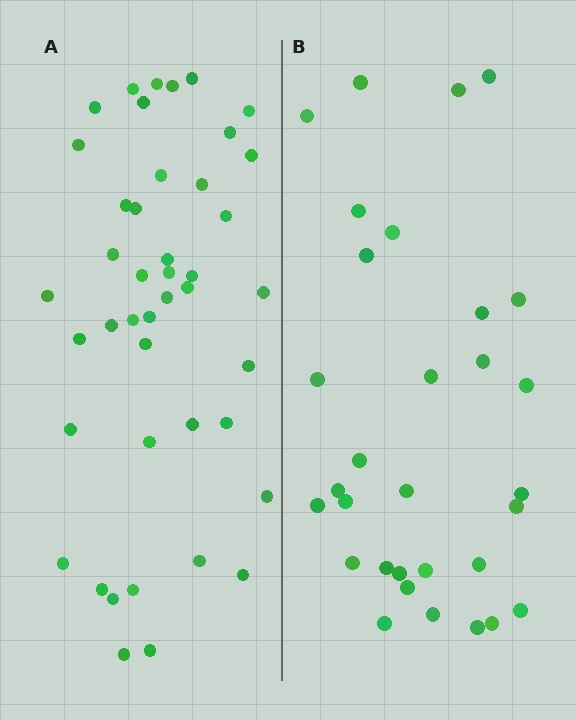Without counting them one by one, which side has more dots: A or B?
Region A (the left region) has more dots.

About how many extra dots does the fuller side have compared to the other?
Region A has roughly 12 or so more dots than region B.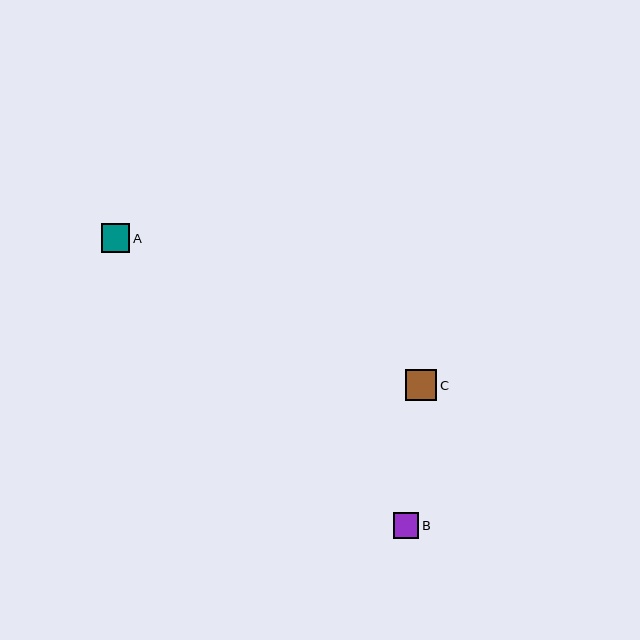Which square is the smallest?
Square B is the smallest with a size of approximately 25 pixels.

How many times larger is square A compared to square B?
Square A is approximately 1.1 times the size of square B.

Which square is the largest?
Square C is the largest with a size of approximately 31 pixels.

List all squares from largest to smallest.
From largest to smallest: C, A, B.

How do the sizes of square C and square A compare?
Square C and square A are approximately the same size.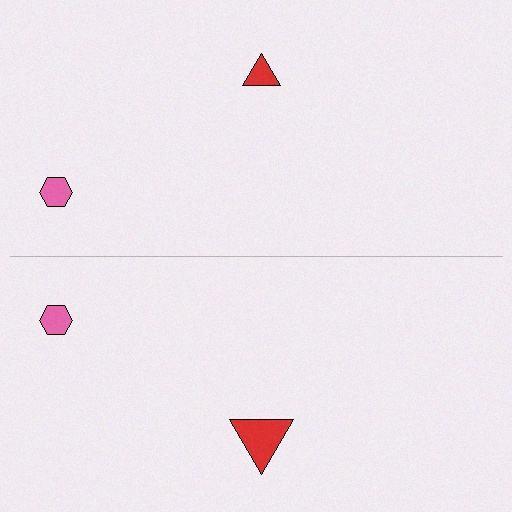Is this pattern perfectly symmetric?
No, the pattern is not perfectly symmetric. The red triangle on the bottom side has a different size than its mirror counterpart.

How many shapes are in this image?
There are 4 shapes in this image.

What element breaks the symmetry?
The red triangle on the bottom side has a different size than its mirror counterpart.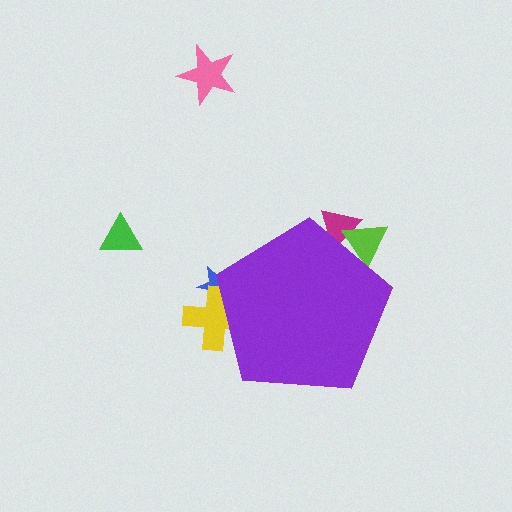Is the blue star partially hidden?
Yes, the blue star is partially hidden behind the purple pentagon.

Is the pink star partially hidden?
No, the pink star is fully visible.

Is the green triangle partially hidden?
No, the green triangle is fully visible.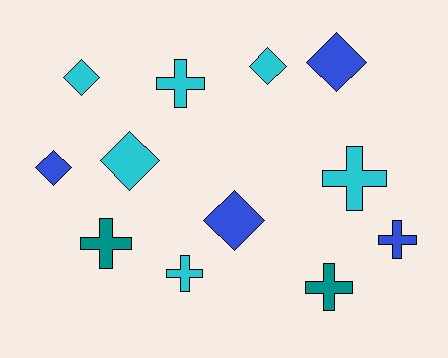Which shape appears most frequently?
Cross, with 6 objects.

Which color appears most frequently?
Cyan, with 6 objects.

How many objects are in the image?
There are 12 objects.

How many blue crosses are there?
There is 1 blue cross.